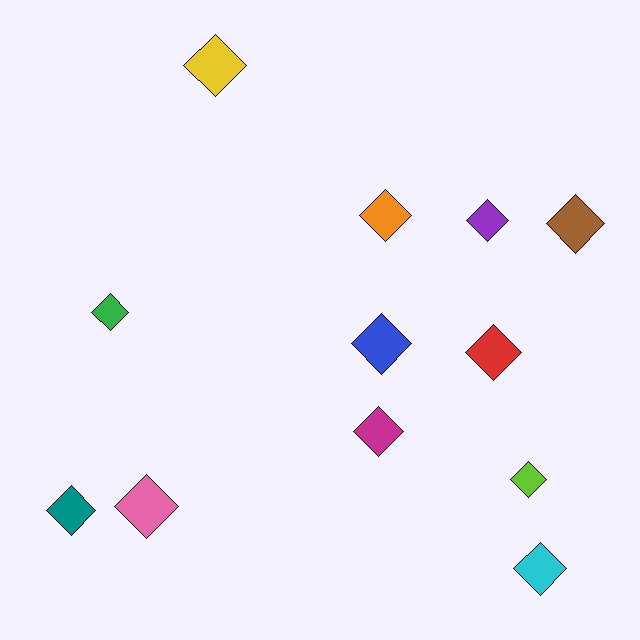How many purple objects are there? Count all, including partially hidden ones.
There is 1 purple object.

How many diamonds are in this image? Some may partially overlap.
There are 12 diamonds.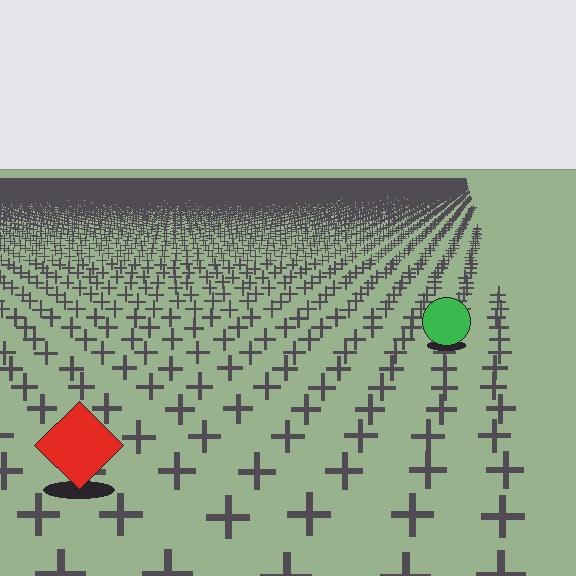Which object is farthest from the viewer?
The green circle is farthest from the viewer. It appears smaller and the ground texture around it is denser.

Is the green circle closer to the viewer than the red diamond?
No. The red diamond is closer — you can tell from the texture gradient: the ground texture is coarser near it.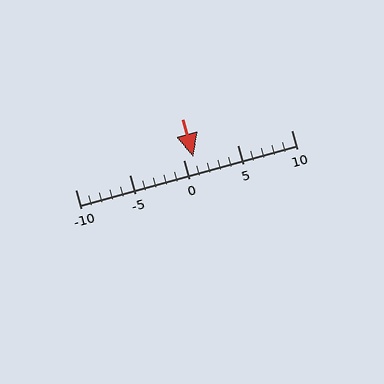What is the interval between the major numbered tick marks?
The major tick marks are spaced 5 units apart.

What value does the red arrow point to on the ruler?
The red arrow points to approximately 1.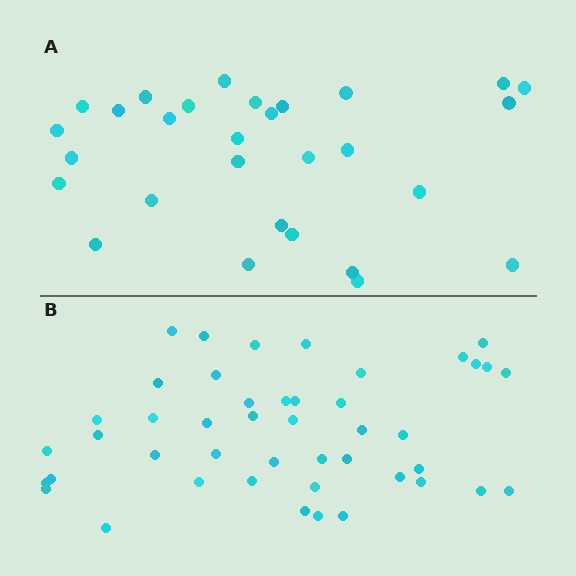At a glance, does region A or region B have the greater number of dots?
Region B (the bottom region) has more dots.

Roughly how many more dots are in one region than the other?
Region B has approximately 15 more dots than region A.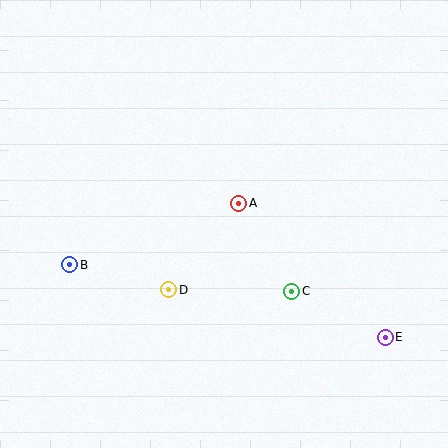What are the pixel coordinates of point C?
Point C is at (292, 291).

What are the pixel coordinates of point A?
Point A is at (239, 203).